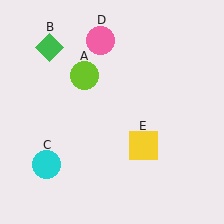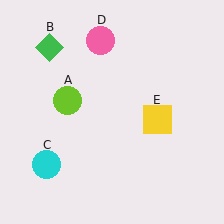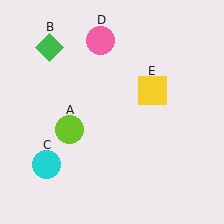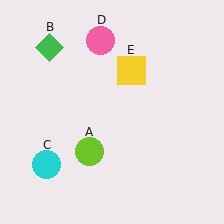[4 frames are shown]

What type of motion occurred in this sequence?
The lime circle (object A), yellow square (object E) rotated counterclockwise around the center of the scene.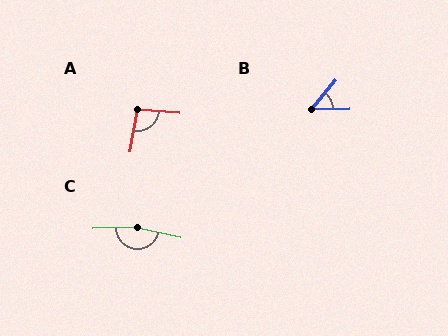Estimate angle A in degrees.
Approximately 95 degrees.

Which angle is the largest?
C, at approximately 166 degrees.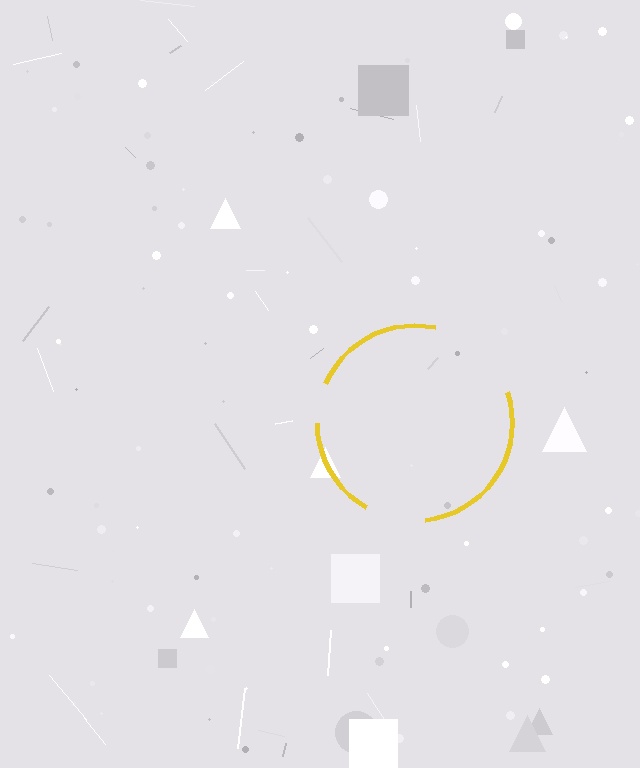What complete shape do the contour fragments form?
The contour fragments form a circle.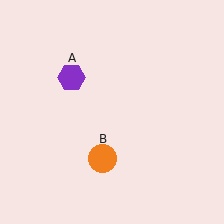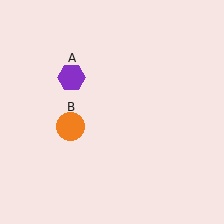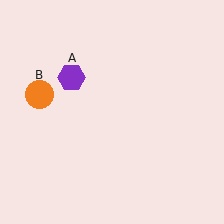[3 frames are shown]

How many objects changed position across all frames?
1 object changed position: orange circle (object B).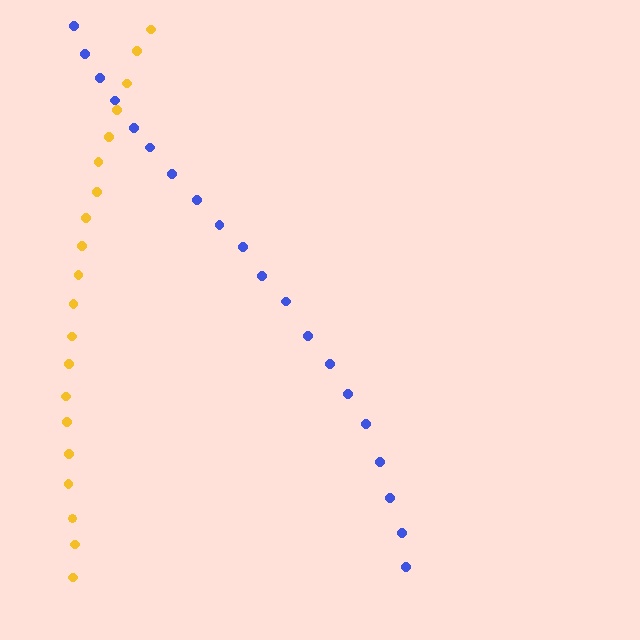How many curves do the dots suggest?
There are 2 distinct paths.